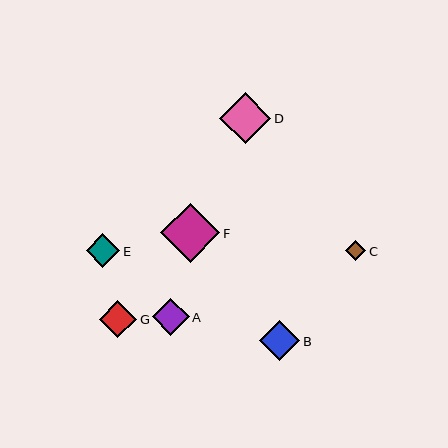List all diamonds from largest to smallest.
From largest to smallest: F, D, B, G, A, E, C.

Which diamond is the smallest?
Diamond C is the smallest with a size of approximately 21 pixels.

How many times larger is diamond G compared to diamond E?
Diamond G is approximately 1.1 times the size of diamond E.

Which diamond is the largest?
Diamond F is the largest with a size of approximately 60 pixels.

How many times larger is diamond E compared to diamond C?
Diamond E is approximately 1.6 times the size of diamond C.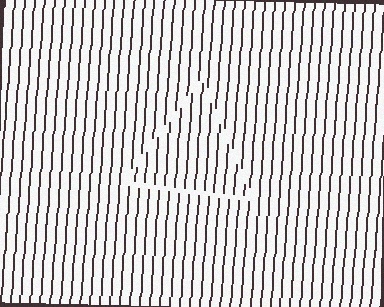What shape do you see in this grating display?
An illusory triangle. The interior of the shape contains the same grating, shifted by half a period — the contour is defined by the phase discontinuity where line-ends from the inner and outer gratings abut.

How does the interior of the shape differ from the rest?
The interior of the shape contains the same grating, shifted by half a period — the contour is defined by the phase discontinuity where line-ends from the inner and outer gratings abut.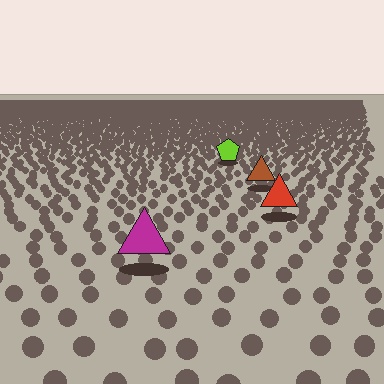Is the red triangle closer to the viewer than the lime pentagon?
Yes. The red triangle is closer — you can tell from the texture gradient: the ground texture is coarser near it.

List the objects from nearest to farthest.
From nearest to farthest: the magenta triangle, the red triangle, the brown triangle, the lime pentagon.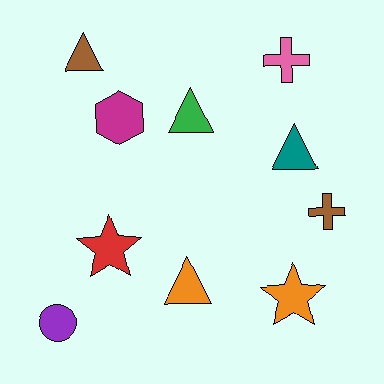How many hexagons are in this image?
There is 1 hexagon.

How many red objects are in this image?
There is 1 red object.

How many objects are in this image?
There are 10 objects.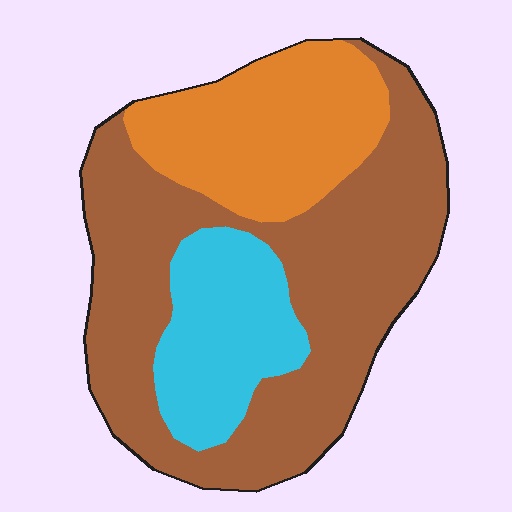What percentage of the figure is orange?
Orange covers 25% of the figure.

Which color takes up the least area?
Cyan, at roughly 20%.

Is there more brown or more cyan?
Brown.